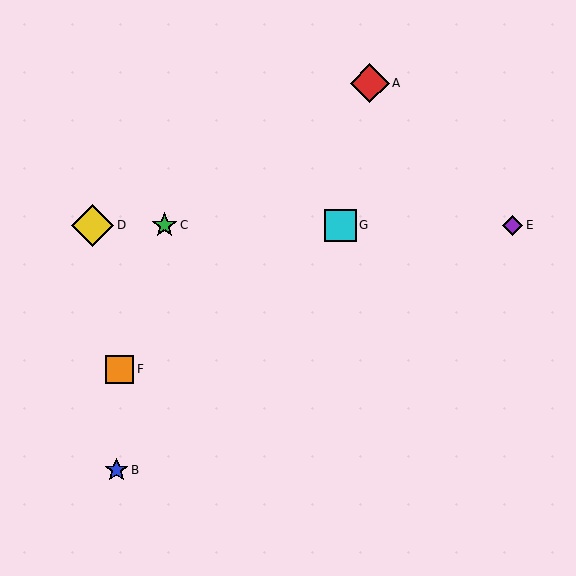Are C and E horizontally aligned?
Yes, both are at y≈225.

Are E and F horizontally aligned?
No, E is at y≈225 and F is at y≈369.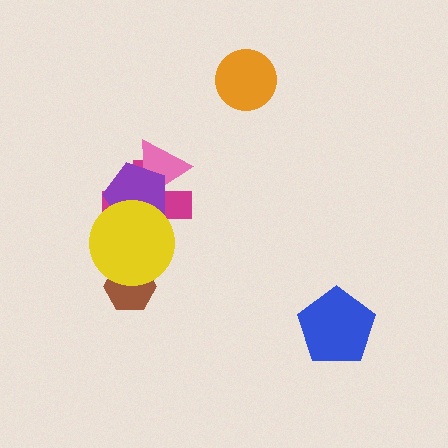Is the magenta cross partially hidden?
Yes, it is partially covered by another shape.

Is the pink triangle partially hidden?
Yes, it is partially covered by another shape.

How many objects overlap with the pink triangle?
2 objects overlap with the pink triangle.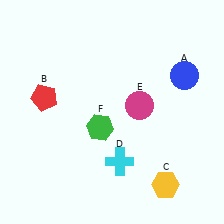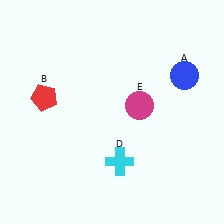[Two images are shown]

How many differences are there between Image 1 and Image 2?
There are 2 differences between the two images.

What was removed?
The yellow hexagon (C), the green hexagon (F) were removed in Image 2.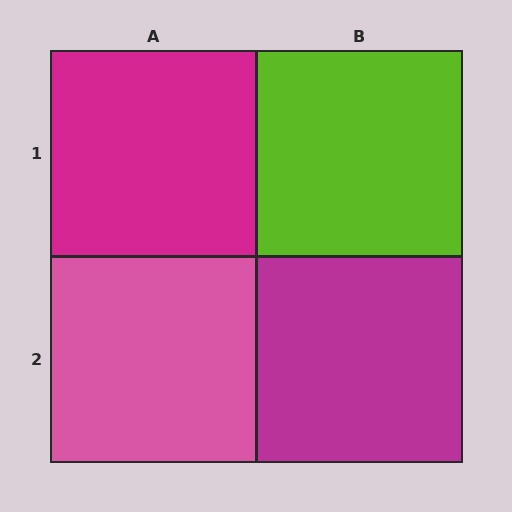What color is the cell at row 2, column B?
Magenta.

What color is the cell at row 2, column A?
Pink.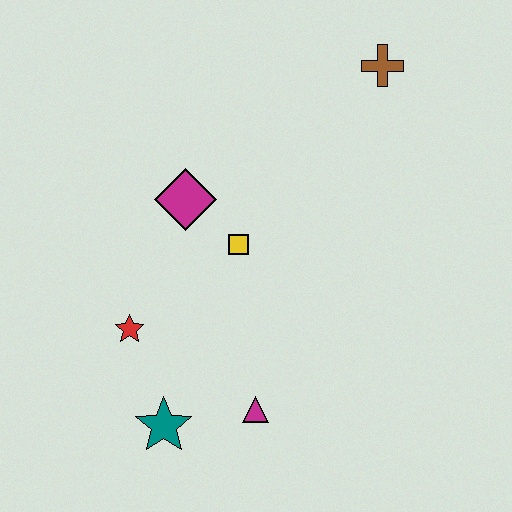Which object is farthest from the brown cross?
The teal star is farthest from the brown cross.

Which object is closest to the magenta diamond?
The yellow square is closest to the magenta diamond.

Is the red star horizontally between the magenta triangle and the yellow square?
No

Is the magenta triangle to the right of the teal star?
Yes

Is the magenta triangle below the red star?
Yes